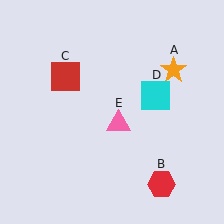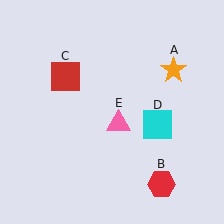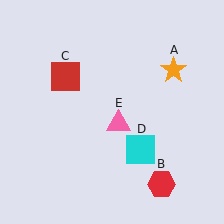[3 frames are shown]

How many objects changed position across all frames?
1 object changed position: cyan square (object D).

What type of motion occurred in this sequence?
The cyan square (object D) rotated clockwise around the center of the scene.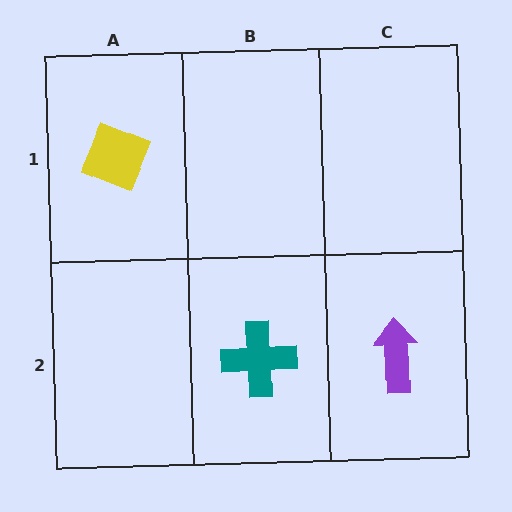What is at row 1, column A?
A yellow diamond.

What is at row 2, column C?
A purple arrow.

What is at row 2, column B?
A teal cross.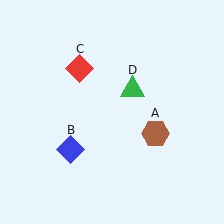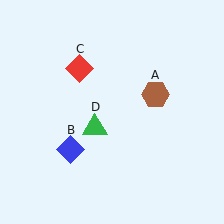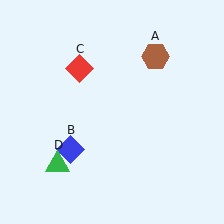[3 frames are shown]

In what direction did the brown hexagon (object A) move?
The brown hexagon (object A) moved up.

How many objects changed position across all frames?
2 objects changed position: brown hexagon (object A), green triangle (object D).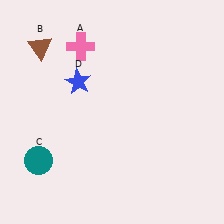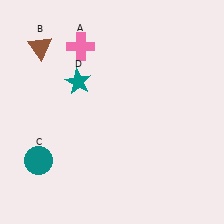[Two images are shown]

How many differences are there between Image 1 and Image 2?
There is 1 difference between the two images.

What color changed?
The star (D) changed from blue in Image 1 to teal in Image 2.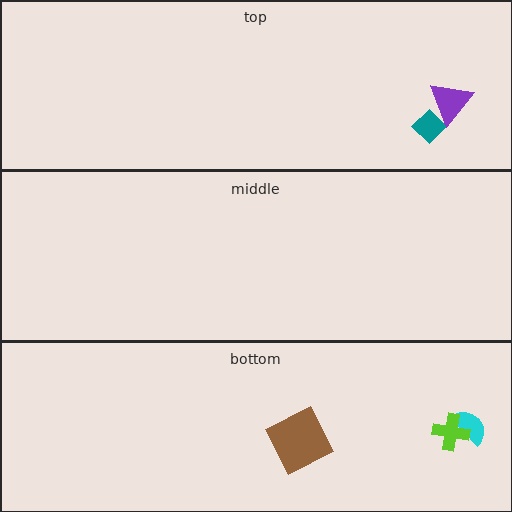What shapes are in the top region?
The teal diamond, the purple triangle.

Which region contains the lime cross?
The bottom region.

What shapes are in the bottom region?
The cyan semicircle, the brown square, the lime cross.